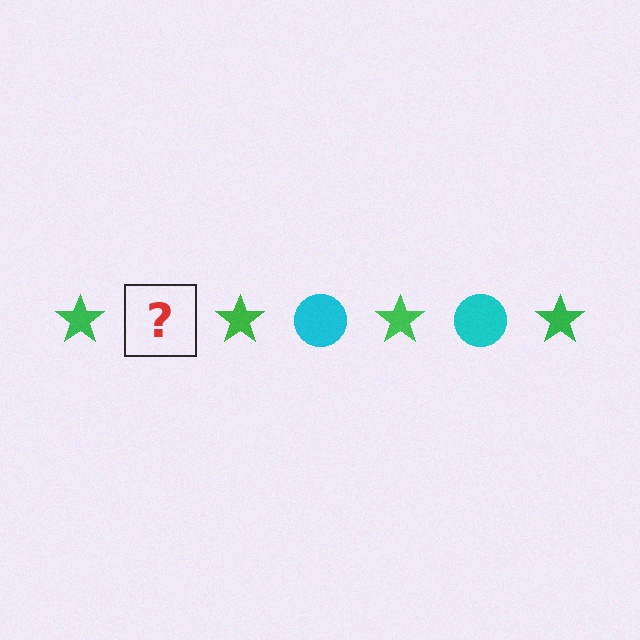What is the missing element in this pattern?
The missing element is a cyan circle.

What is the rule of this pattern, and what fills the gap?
The rule is that the pattern alternates between green star and cyan circle. The gap should be filled with a cyan circle.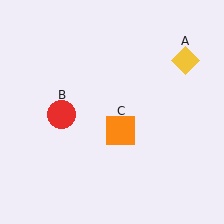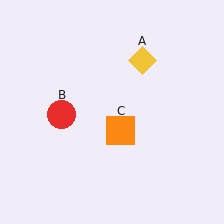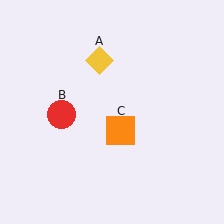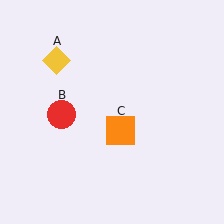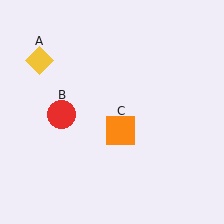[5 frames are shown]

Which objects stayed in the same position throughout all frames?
Red circle (object B) and orange square (object C) remained stationary.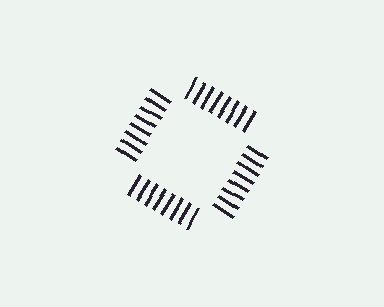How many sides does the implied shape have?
4 sides — the line-ends trace a square.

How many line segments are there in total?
32 — 8 along each of the 4 edges.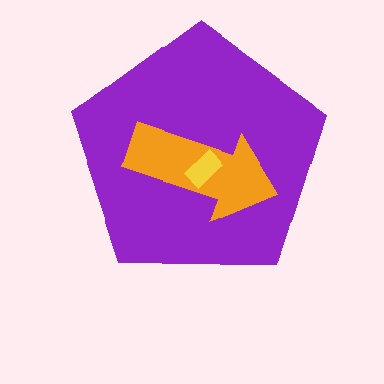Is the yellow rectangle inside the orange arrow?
Yes.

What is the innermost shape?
The yellow rectangle.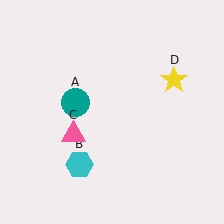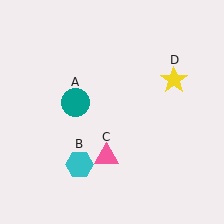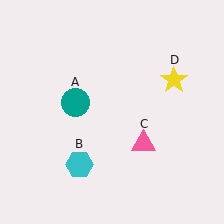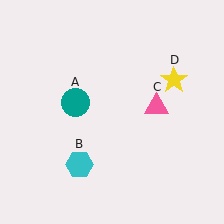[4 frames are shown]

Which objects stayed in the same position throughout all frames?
Teal circle (object A) and cyan hexagon (object B) and yellow star (object D) remained stationary.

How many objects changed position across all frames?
1 object changed position: pink triangle (object C).